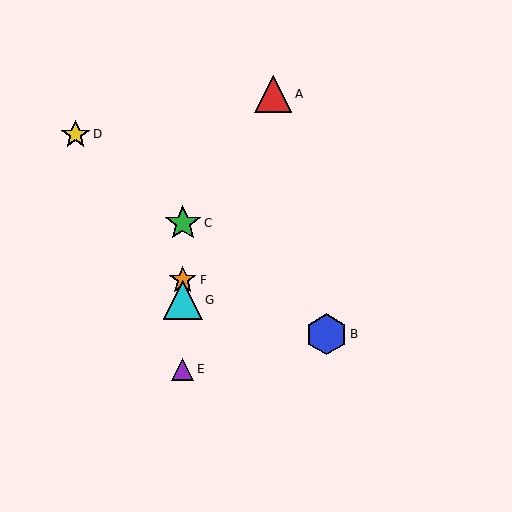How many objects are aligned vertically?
4 objects (C, E, F, G) are aligned vertically.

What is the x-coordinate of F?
Object F is at x≈183.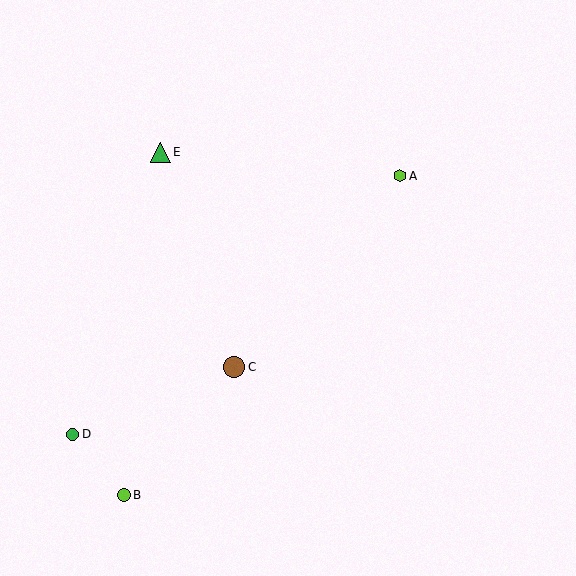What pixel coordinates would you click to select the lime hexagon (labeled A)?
Click at (399, 175) to select the lime hexagon A.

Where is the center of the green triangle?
The center of the green triangle is at (160, 153).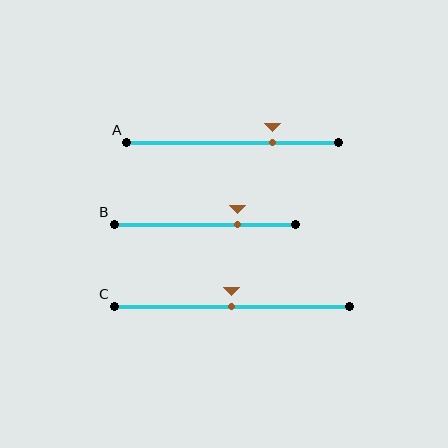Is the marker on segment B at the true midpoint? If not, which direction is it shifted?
No, the marker on segment B is shifted to the right by about 18% of the segment length.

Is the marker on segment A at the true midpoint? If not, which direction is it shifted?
No, the marker on segment A is shifted to the right by about 19% of the segment length.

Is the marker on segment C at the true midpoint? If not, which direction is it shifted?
Yes, the marker on segment C is at the true midpoint.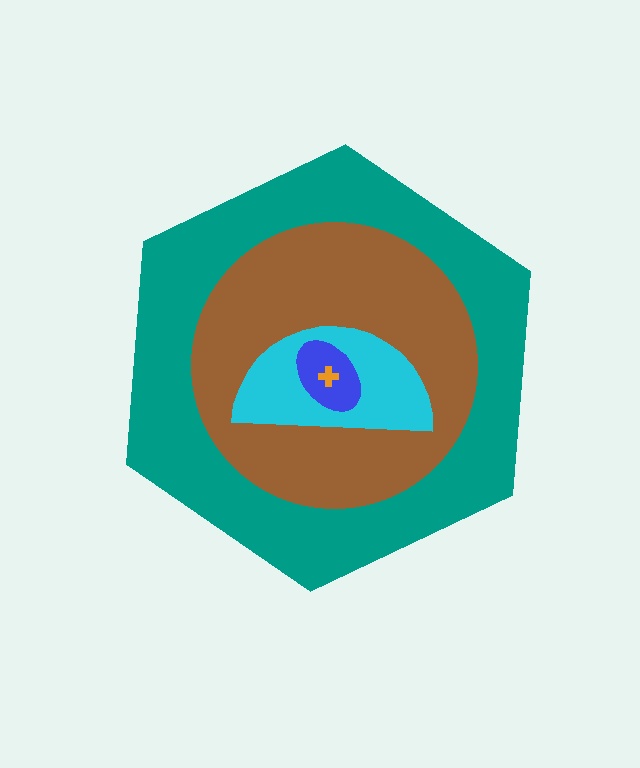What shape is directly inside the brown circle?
The cyan semicircle.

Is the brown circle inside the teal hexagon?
Yes.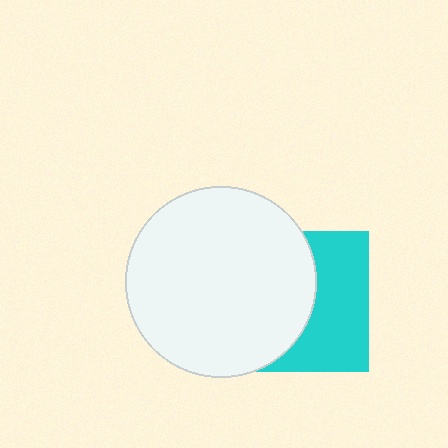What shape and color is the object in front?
The object in front is a white circle.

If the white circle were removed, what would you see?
You would see the complete cyan square.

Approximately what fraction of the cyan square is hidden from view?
Roughly 54% of the cyan square is hidden behind the white circle.